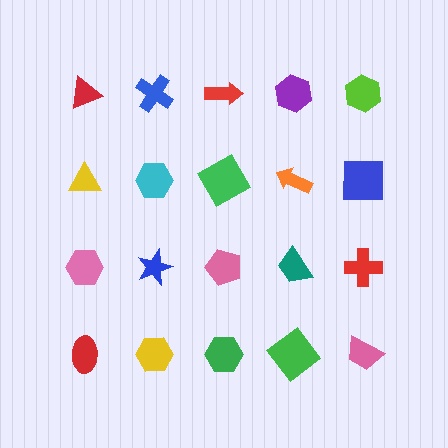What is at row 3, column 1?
A pink hexagon.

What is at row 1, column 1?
A red triangle.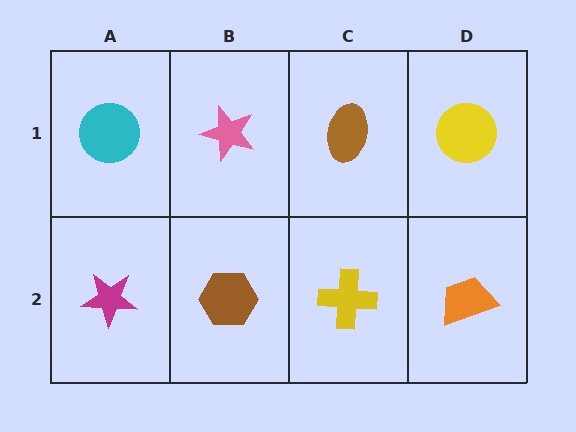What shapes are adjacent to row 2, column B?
A pink star (row 1, column B), a magenta star (row 2, column A), a yellow cross (row 2, column C).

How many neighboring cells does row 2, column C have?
3.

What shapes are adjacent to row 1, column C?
A yellow cross (row 2, column C), a pink star (row 1, column B), a yellow circle (row 1, column D).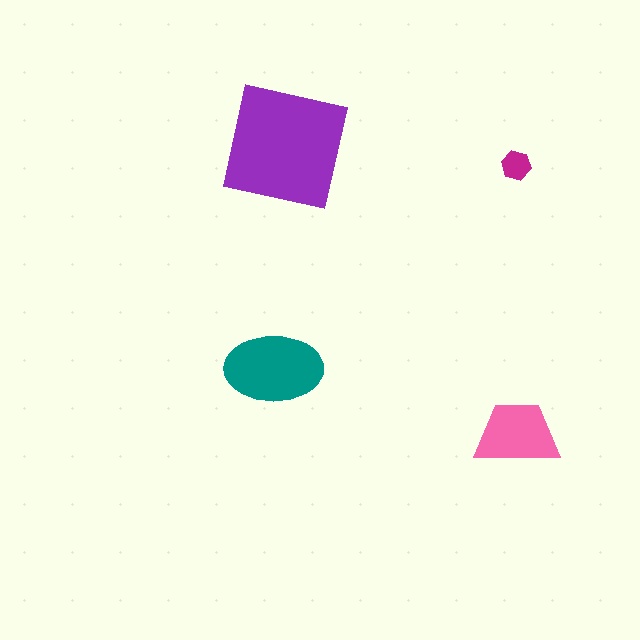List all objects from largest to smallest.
The purple square, the teal ellipse, the pink trapezoid, the magenta hexagon.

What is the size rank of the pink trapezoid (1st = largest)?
3rd.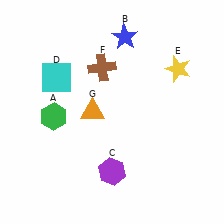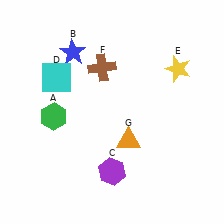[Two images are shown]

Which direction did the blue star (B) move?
The blue star (B) moved left.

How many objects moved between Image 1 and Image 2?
2 objects moved between the two images.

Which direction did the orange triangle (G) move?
The orange triangle (G) moved right.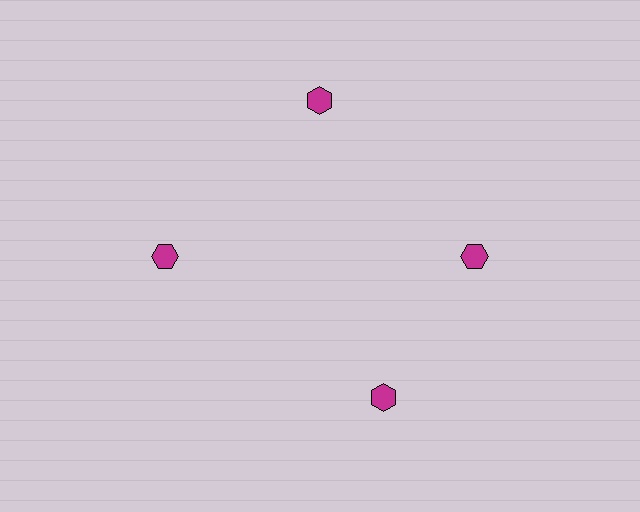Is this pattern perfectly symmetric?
No. The 4 magenta hexagons are arranged in a ring, but one element near the 6 o'clock position is rotated out of alignment along the ring, breaking the 4-fold rotational symmetry.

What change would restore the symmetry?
The symmetry would be restored by rotating it back into even spacing with its neighbors so that all 4 hexagons sit at equal angles and equal distance from the center.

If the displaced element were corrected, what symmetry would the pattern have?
It would have 4-fold rotational symmetry — the pattern would map onto itself every 90 degrees.